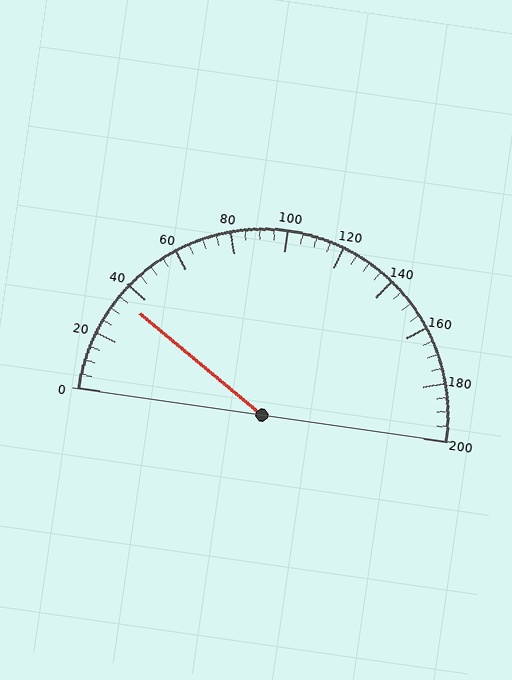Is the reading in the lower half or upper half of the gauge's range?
The reading is in the lower half of the range (0 to 200).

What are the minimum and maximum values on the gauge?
The gauge ranges from 0 to 200.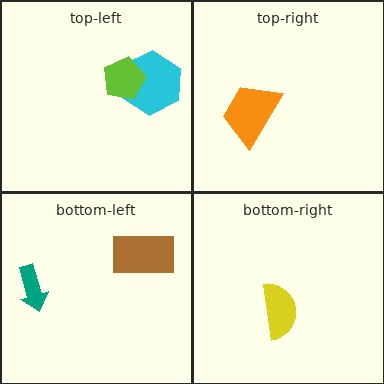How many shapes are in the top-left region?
2.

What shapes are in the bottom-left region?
The teal arrow, the brown rectangle.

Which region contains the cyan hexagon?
The top-left region.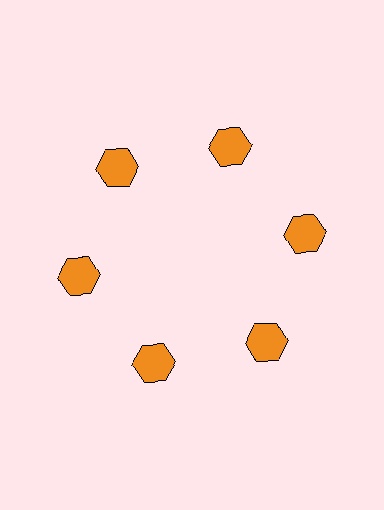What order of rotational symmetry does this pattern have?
This pattern has 6-fold rotational symmetry.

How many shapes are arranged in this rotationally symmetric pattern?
There are 6 shapes, arranged in 6 groups of 1.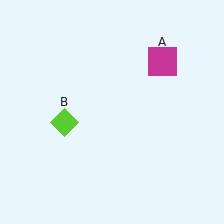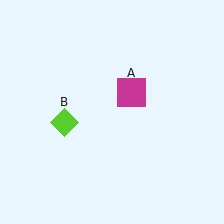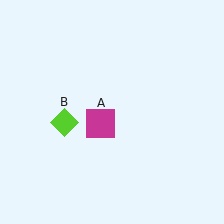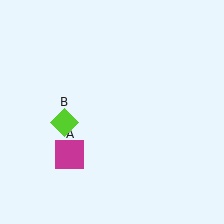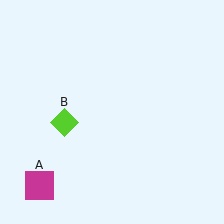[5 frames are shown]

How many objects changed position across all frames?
1 object changed position: magenta square (object A).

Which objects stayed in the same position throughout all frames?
Lime diamond (object B) remained stationary.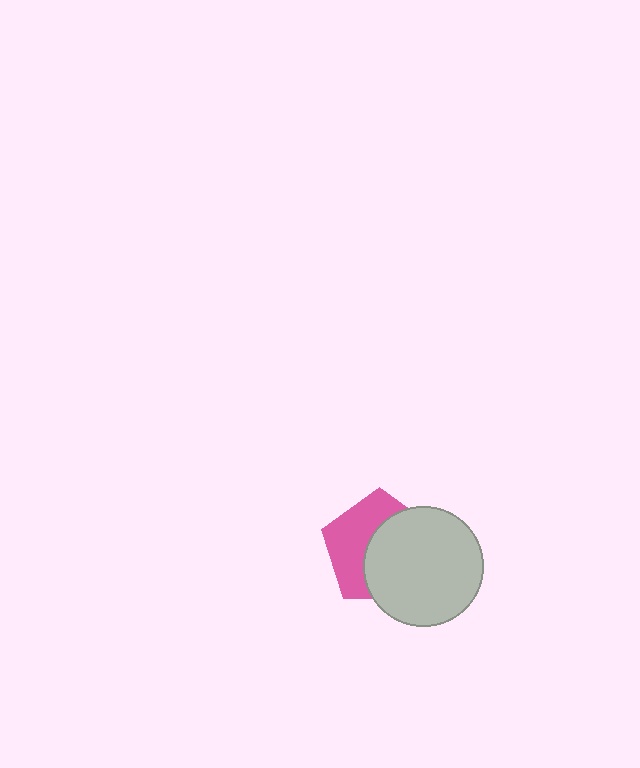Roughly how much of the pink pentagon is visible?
About half of it is visible (roughly 45%).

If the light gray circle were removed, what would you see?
You would see the complete pink pentagon.